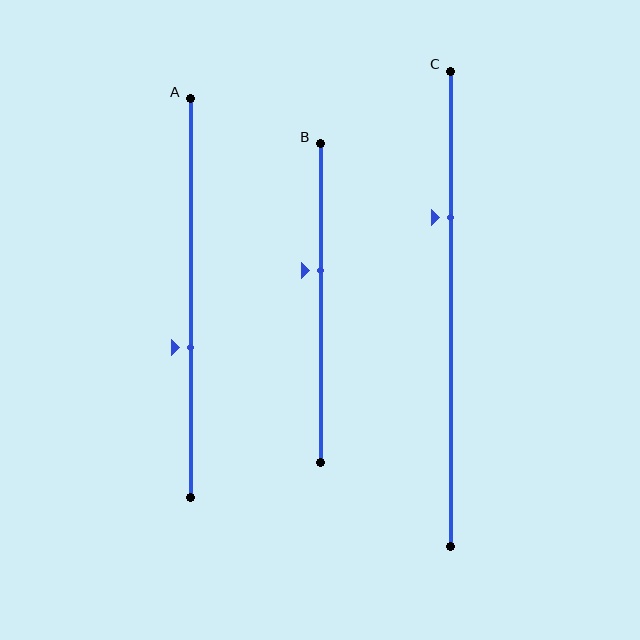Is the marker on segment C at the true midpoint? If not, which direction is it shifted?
No, the marker on segment C is shifted upward by about 19% of the segment length.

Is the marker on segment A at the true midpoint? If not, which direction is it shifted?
No, the marker on segment A is shifted downward by about 12% of the segment length.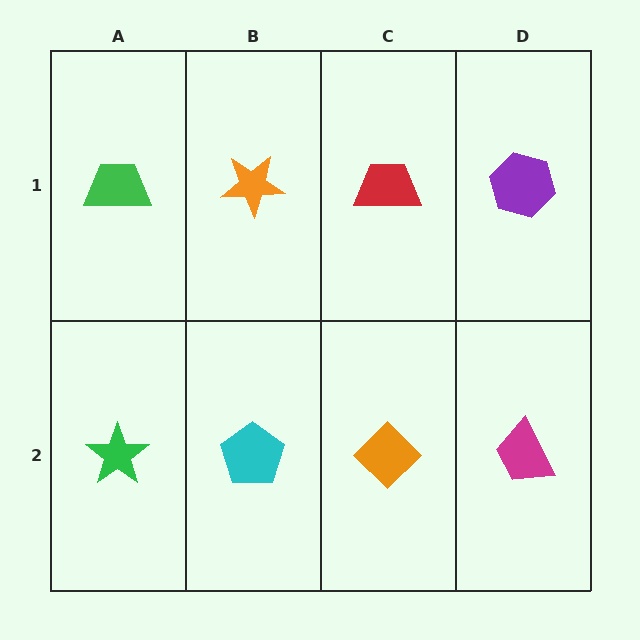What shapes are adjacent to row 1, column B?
A cyan pentagon (row 2, column B), a green trapezoid (row 1, column A), a red trapezoid (row 1, column C).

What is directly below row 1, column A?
A green star.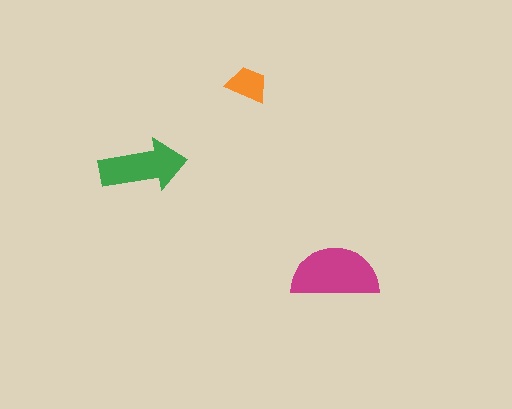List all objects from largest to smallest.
The magenta semicircle, the green arrow, the orange trapezoid.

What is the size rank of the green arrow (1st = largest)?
2nd.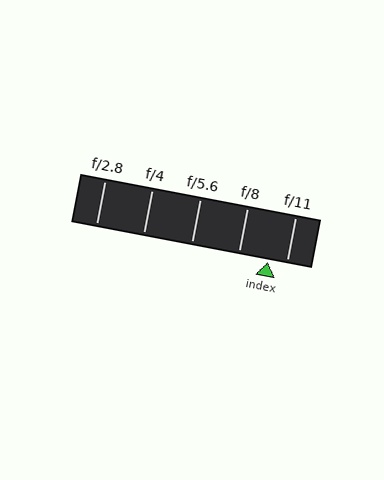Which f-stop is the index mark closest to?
The index mark is closest to f/11.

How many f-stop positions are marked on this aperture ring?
There are 5 f-stop positions marked.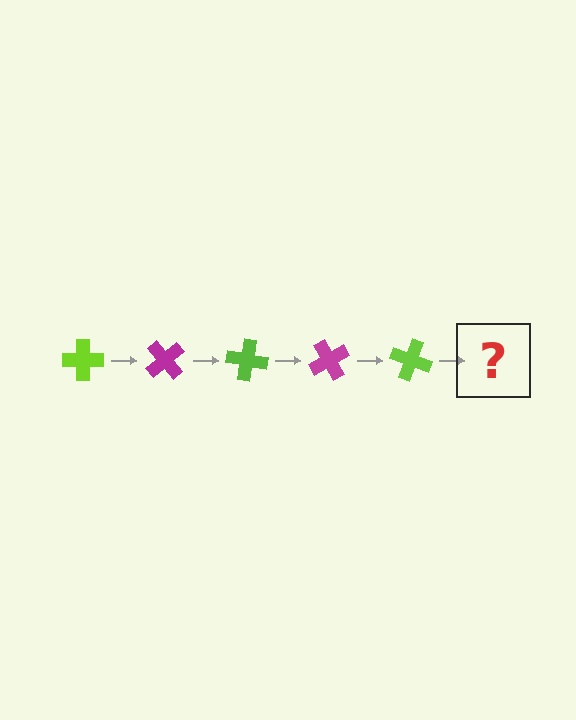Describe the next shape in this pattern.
It should be a magenta cross, rotated 250 degrees from the start.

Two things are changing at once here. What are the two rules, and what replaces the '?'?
The two rules are that it rotates 50 degrees each step and the color cycles through lime and magenta. The '?' should be a magenta cross, rotated 250 degrees from the start.